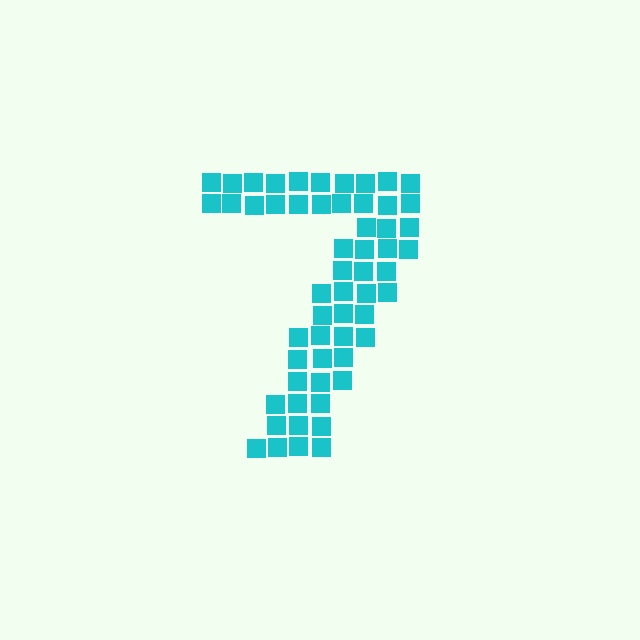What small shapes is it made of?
It is made of small squares.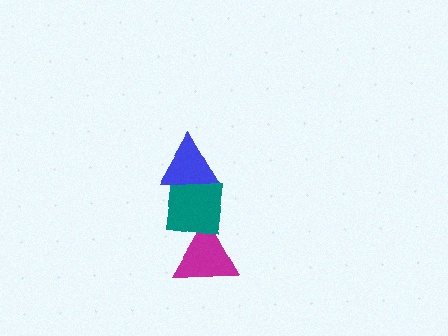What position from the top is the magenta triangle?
The magenta triangle is 3rd from the top.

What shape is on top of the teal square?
The blue triangle is on top of the teal square.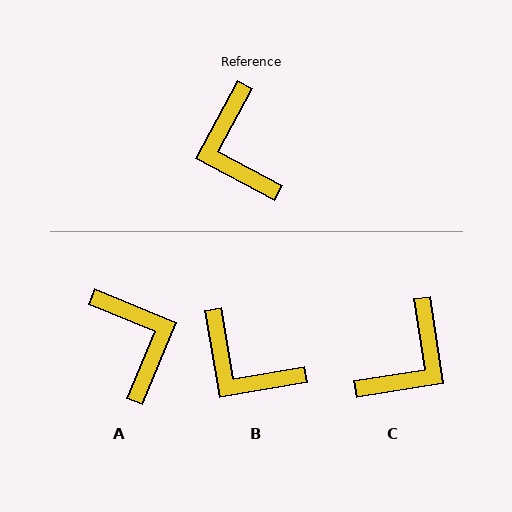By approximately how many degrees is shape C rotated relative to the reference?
Approximately 127 degrees counter-clockwise.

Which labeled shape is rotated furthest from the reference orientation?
A, about 175 degrees away.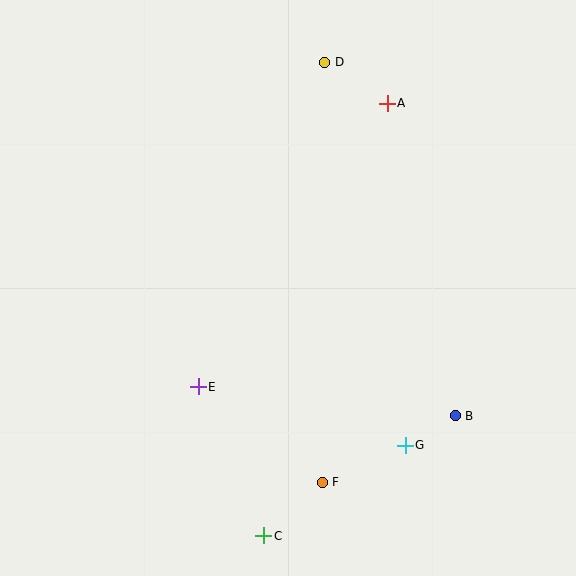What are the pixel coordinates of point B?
Point B is at (455, 416).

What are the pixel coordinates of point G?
Point G is at (405, 445).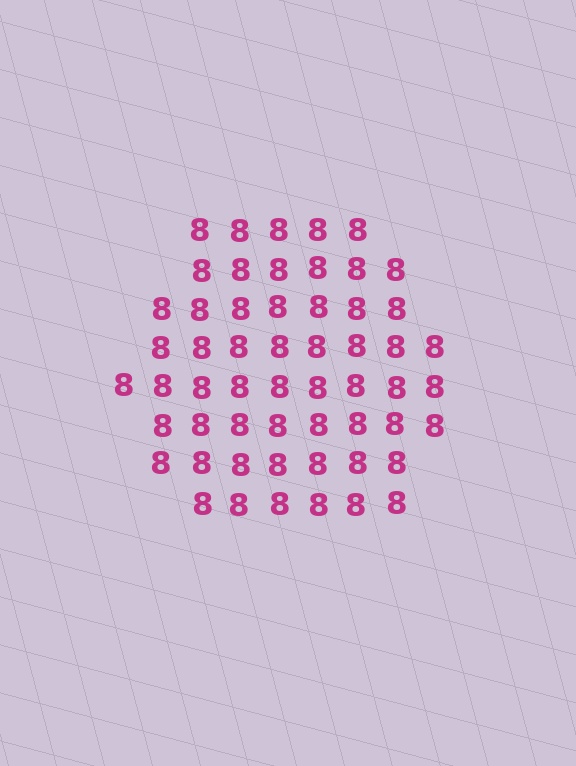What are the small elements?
The small elements are digit 8's.